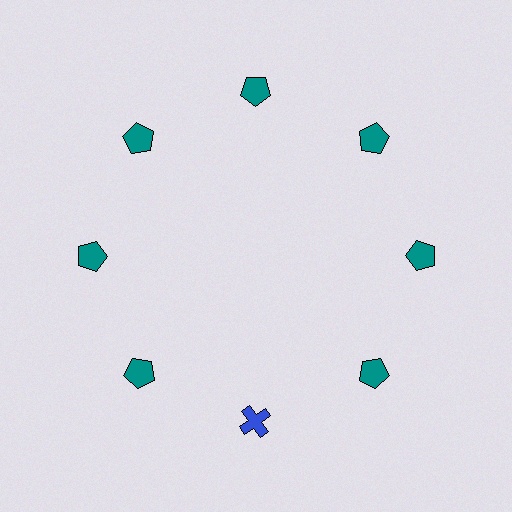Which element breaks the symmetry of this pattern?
The blue cross at roughly the 6 o'clock position breaks the symmetry. All other shapes are teal pentagons.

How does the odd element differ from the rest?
It differs in both color (blue instead of teal) and shape (cross instead of pentagon).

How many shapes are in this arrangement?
There are 8 shapes arranged in a ring pattern.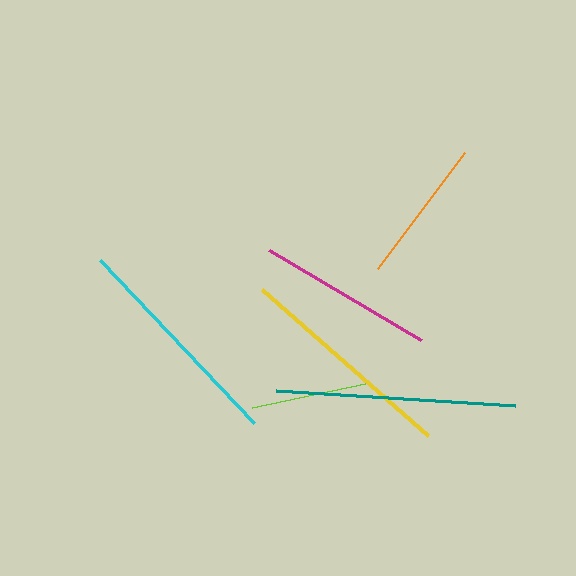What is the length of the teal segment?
The teal segment is approximately 240 pixels long.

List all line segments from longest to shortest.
From longest to shortest: teal, cyan, yellow, magenta, orange, lime.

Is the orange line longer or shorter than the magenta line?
The magenta line is longer than the orange line.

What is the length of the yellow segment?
The yellow segment is approximately 221 pixels long.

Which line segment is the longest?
The teal line is the longest at approximately 240 pixels.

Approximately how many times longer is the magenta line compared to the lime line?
The magenta line is approximately 1.5 times the length of the lime line.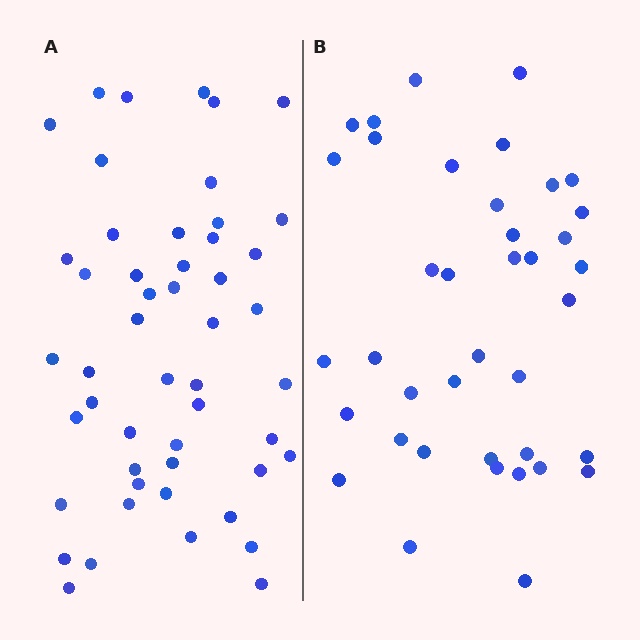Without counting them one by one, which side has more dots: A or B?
Region A (the left region) has more dots.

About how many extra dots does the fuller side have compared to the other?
Region A has roughly 12 or so more dots than region B.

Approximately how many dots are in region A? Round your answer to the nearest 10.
About 50 dots.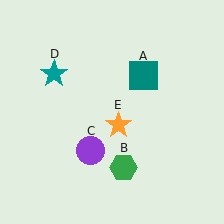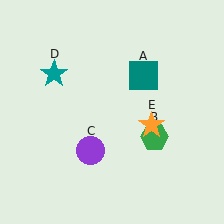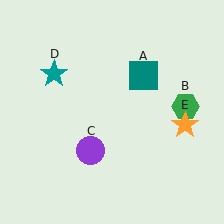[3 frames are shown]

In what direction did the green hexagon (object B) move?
The green hexagon (object B) moved up and to the right.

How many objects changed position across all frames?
2 objects changed position: green hexagon (object B), orange star (object E).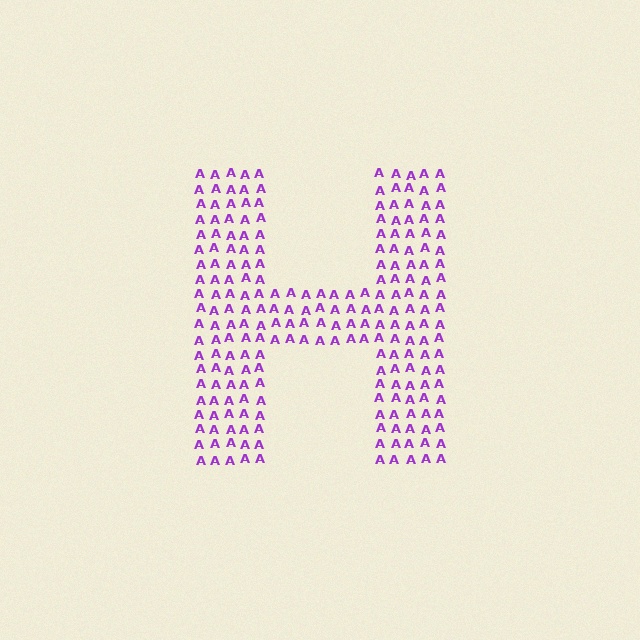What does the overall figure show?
The overall figure shows the letter H.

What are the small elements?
The small elements are letter A's.